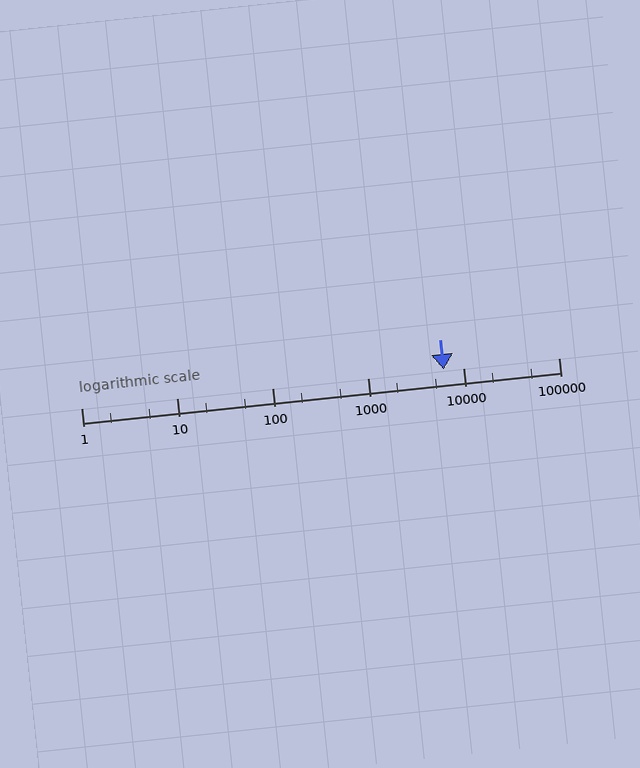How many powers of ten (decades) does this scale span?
The scale spans 5 decades, from 1 to 100000.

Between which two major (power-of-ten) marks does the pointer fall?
The pointer is between 1000 and 10000.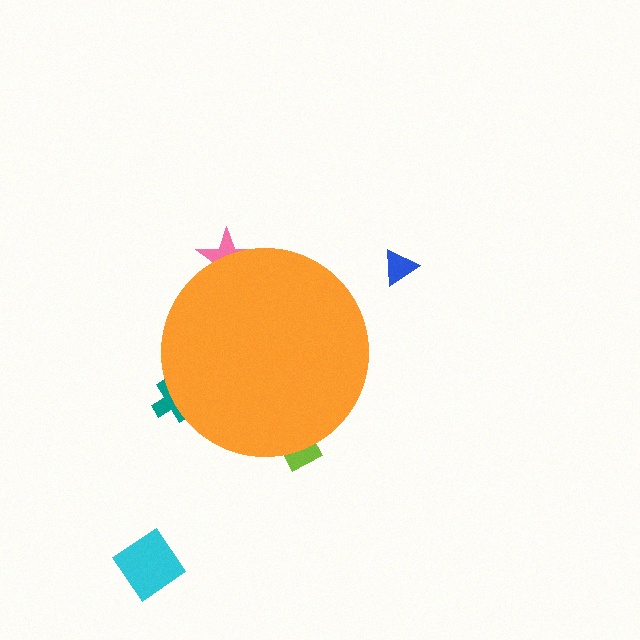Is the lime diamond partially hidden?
Yes, the lime diamond is partially hidden behind the orange circle.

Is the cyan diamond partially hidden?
No, the cyan diamond is fully visible.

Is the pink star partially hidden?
Yes, the pink star is partially hidden behind the orange circle.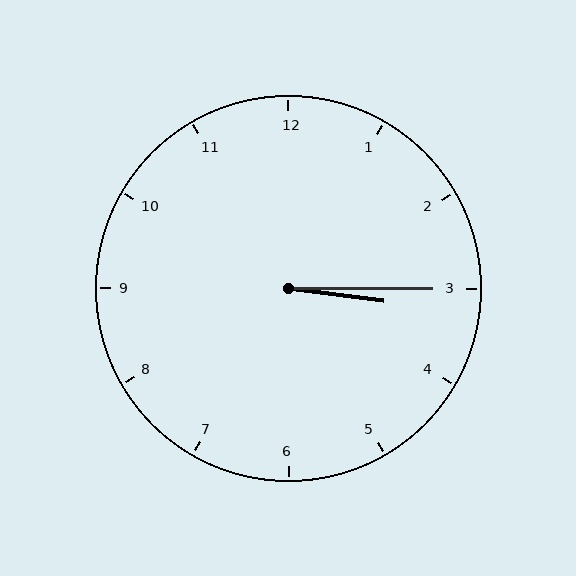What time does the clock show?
3:15.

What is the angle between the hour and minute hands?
Approximately 8 degrees.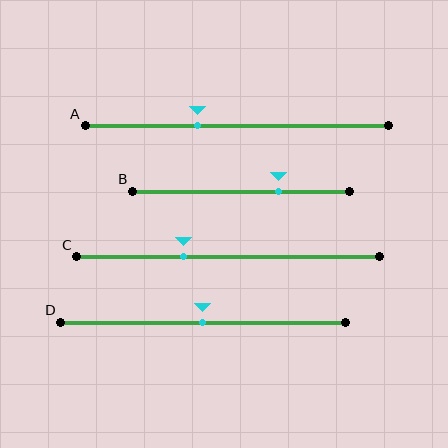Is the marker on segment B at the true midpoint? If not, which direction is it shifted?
No, the marker on segment B is shifted to the right by about 17% of the segment length.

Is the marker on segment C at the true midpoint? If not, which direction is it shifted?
No, the marker on segment C is shifted to the left by about 15% of the segment length.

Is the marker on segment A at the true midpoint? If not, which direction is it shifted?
No, the marker on segment A is shifted to the left by about 13% of the segment length.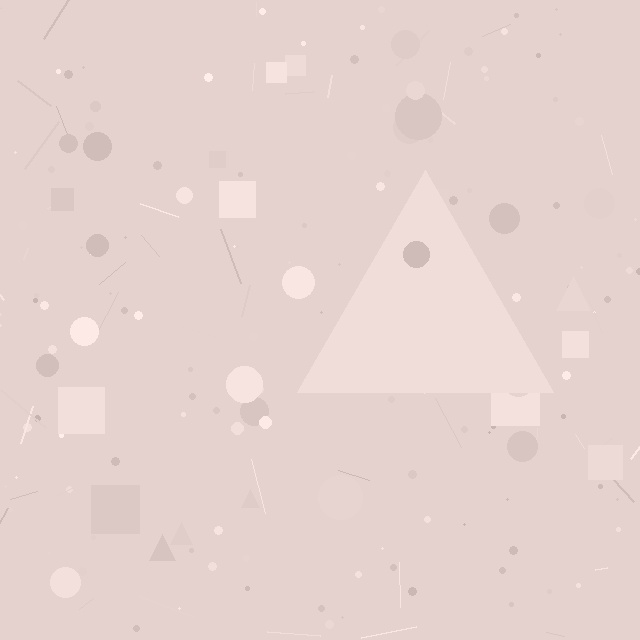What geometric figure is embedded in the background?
A triangle is embedded in the background.